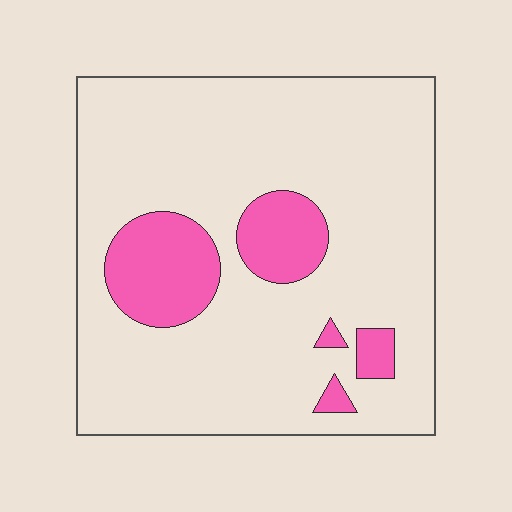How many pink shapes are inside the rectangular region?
5.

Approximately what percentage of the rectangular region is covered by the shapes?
Approximately 15%.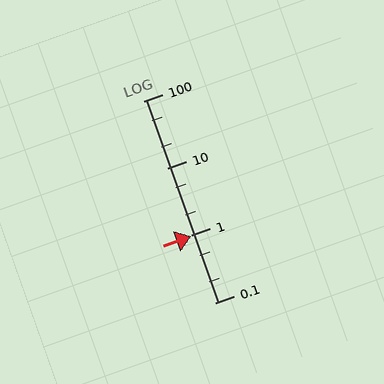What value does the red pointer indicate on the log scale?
The pointer indicates approximately 0.97.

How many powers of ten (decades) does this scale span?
The scale spans 3 decades, from 0.1 to 100.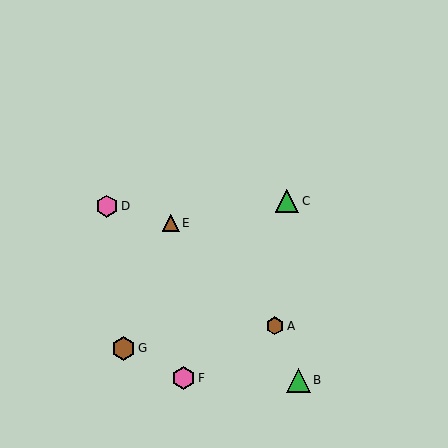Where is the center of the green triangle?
The center of the green triangle is at (298, 380).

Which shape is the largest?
The green triangle (labeled B) is the largest.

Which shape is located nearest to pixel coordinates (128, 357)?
The brown hexagon (labeled G) at (124, 348) is nearest to that location.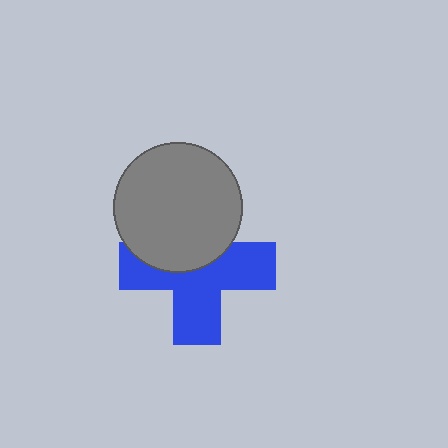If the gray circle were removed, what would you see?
You would see the complete blue cross.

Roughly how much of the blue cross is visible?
About half of it is visible (roughly 60%).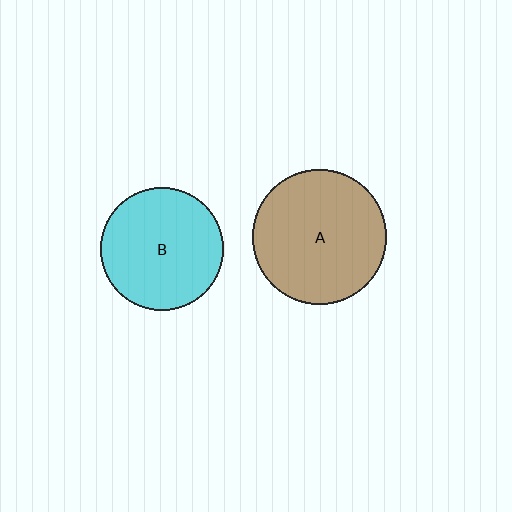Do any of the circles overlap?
No, none of the circles overlap.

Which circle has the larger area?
Circle A (brown).